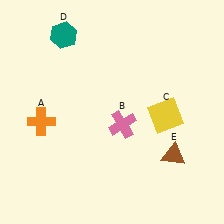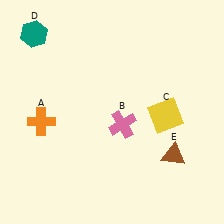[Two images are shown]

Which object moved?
The teal hexagon (D) moved left.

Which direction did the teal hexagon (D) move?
The teal hexagon (D) moved left.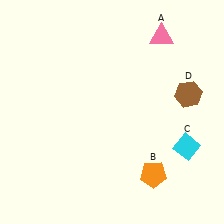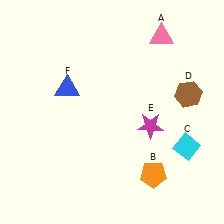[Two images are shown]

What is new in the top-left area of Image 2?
A blue triangle (F) was added in the top-left area of Image 2.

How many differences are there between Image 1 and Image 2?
There are 2 differences between the two images.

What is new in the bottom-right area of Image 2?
A magenta star (E) was added in the bottom-right area of Image 2.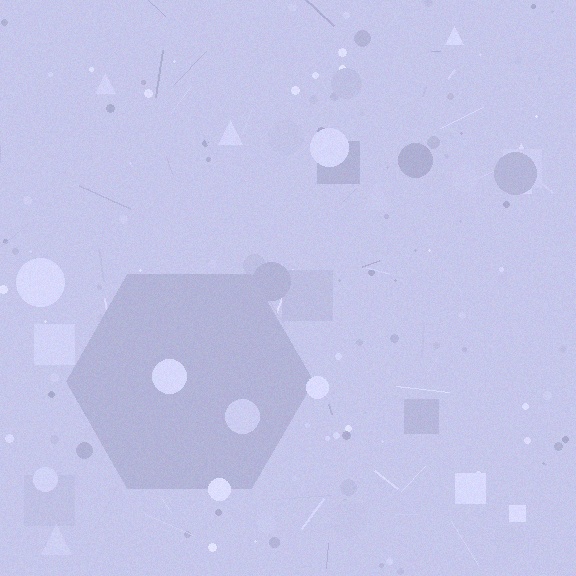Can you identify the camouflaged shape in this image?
The camouflaged shape is a hexagon.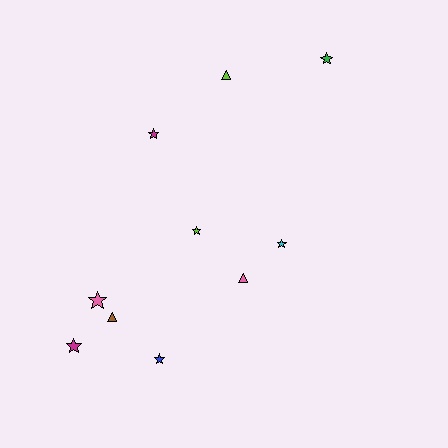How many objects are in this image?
There are 10 objects.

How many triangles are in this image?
There are 3 triangles.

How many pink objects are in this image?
There are 2 pink objects.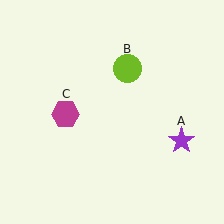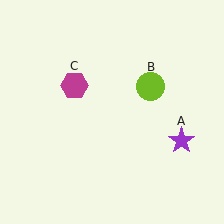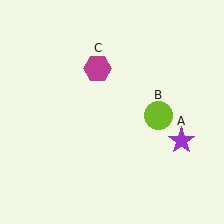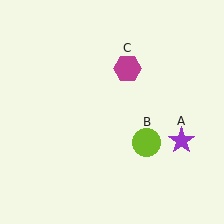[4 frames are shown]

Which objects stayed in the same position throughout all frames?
Purple star (object A) remained stationary.